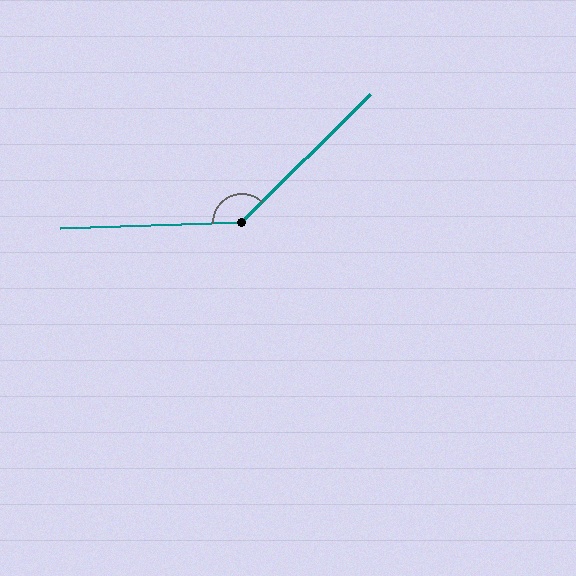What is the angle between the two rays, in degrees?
Approximately 137 degrees.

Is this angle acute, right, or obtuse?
It is obtuse.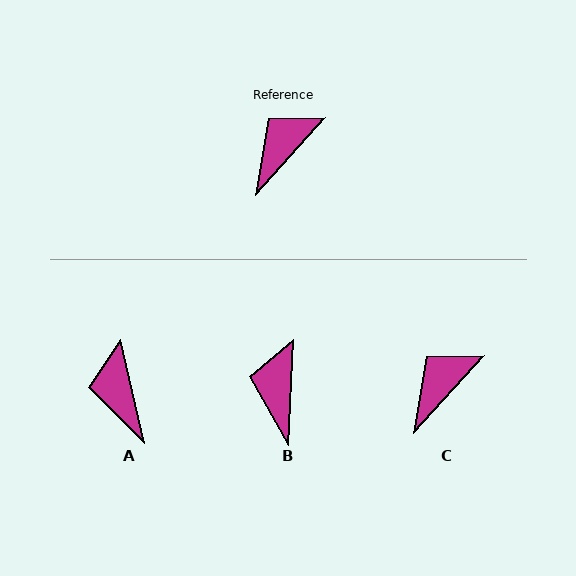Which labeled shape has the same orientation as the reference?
C.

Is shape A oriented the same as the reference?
No, it is off by about 55 degrees.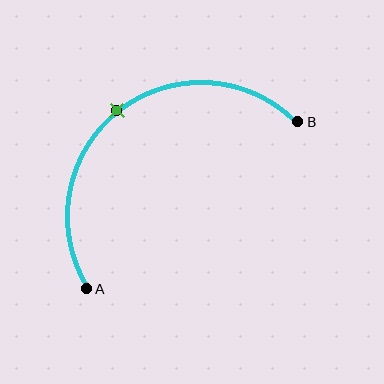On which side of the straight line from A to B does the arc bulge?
The arc bulges above and to the left of the straight line connecting A and B.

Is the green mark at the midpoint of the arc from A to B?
Yes. The green mark lies on the arc at equal arc-length from both A and B — it is the arc midpoint.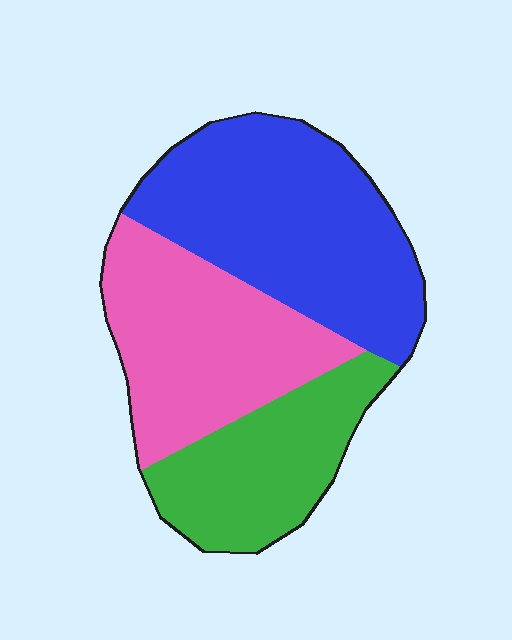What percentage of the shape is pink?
Pink takes up between a quarter and a half of the shape.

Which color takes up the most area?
Blue, at roughly 40%.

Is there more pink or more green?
Pink.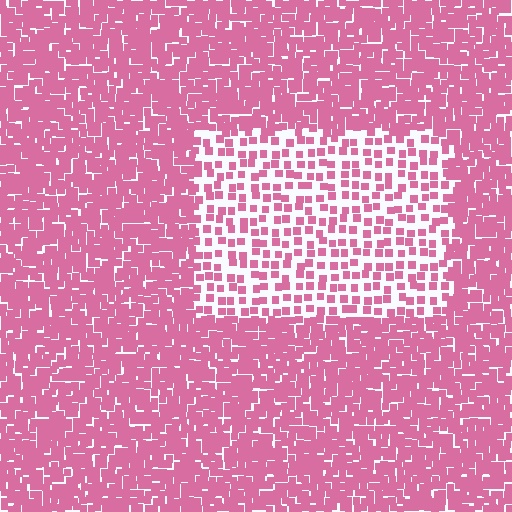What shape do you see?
I see a rectangle.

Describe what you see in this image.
The image contains small pink elements arranged at two different densities. A rectangle-shaped region is visible where the elements are less densely packed than the surrounding area.